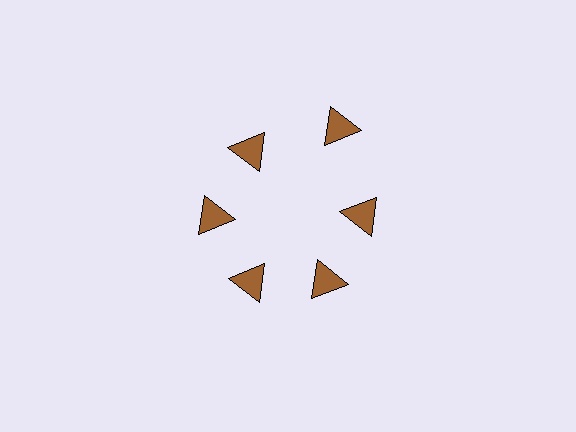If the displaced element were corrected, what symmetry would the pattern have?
It would have 6-fold rotational symmetry — the pattern would map onto itself every 60 degrees.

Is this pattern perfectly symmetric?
No. The 6 brown triangles are arranged in a ring, but one element near the 1 o'clock position is pushed outward from the center, breaking the 6-fold rotational symmetry.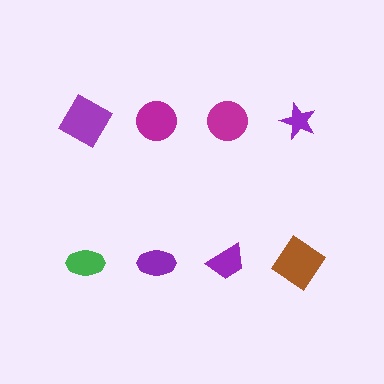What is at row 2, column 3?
A purple trapezoid.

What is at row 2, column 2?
A purple ellipse.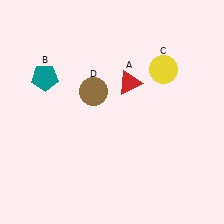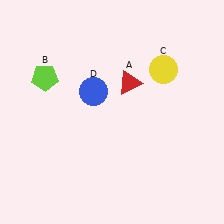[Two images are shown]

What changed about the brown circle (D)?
In Image 1, D is brown. In Image 2, it changed to blue.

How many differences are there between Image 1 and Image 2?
There are 2 differences between the two images.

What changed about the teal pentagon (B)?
In Image 1, B is teal. In Image 2, it changed to lime.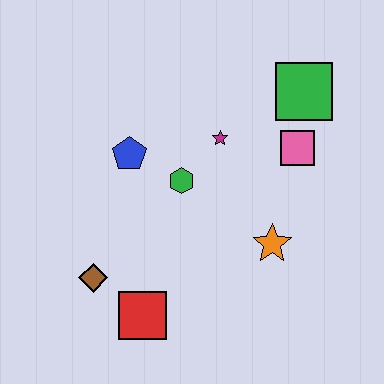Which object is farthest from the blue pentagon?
The green square is farthest from the blue pentagon.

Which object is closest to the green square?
The pink square is closest to the green square.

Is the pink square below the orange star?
No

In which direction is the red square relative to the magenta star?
The red square is below the magenta star.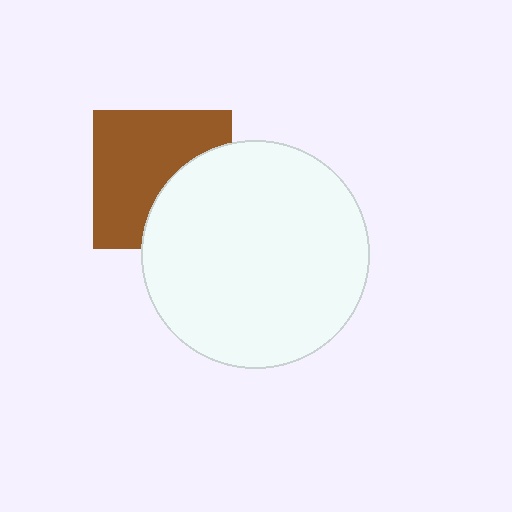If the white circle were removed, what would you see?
You would see the complete brown square.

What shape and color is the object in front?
The object in front is a white circle.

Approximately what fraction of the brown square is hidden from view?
Roughly 37% of the brown square is hidden behind the white circle.